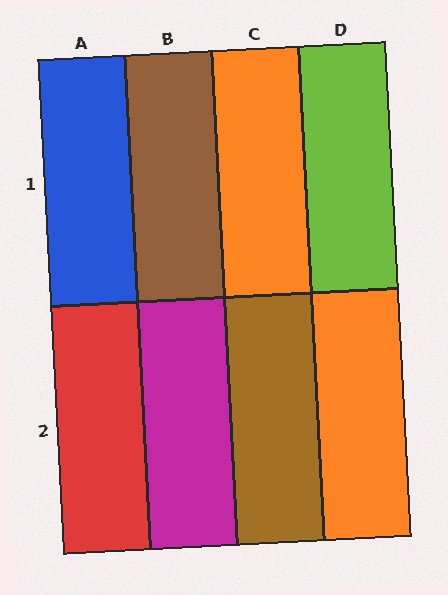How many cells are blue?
1 cell is blue.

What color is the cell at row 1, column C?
Orange.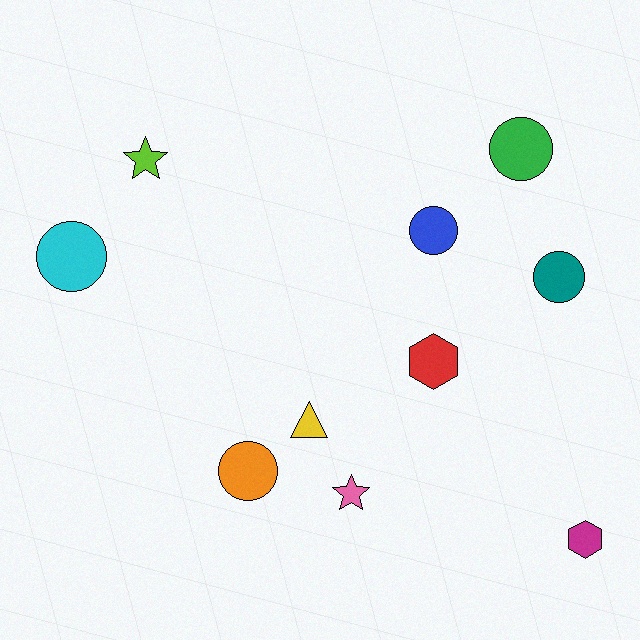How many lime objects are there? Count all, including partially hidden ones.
There is 1 lime object.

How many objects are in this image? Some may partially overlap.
There are 10 objects.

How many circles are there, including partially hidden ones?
There are 5 circles.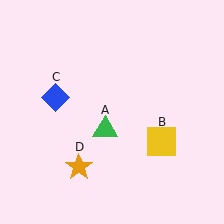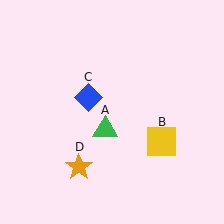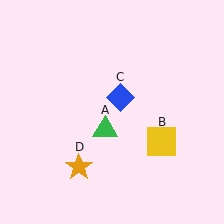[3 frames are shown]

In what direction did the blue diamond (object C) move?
The blue diamond (object C) moved right.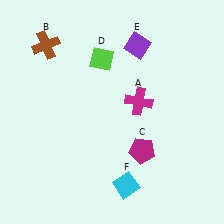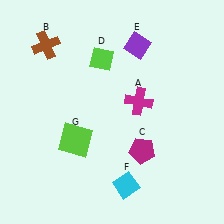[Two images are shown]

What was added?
A lime square (G) was added in Image 2.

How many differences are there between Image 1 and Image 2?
There is 1 difference between the two images.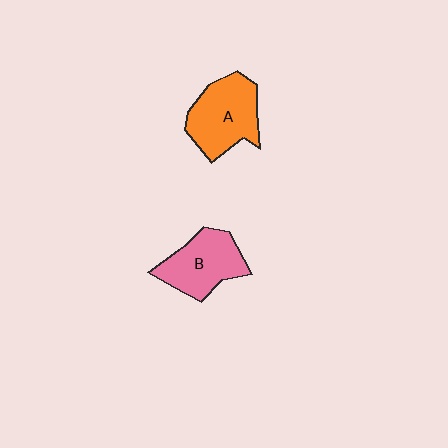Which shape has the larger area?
Shape A (orange).